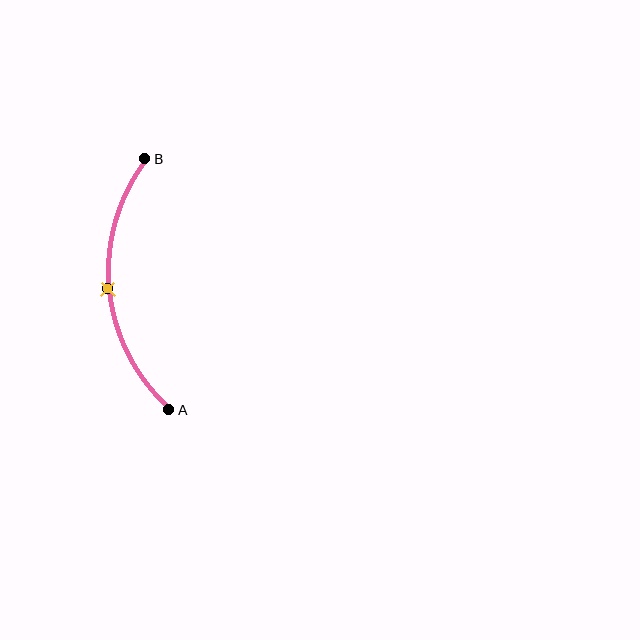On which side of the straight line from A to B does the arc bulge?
The arc bulges to the left of the straight line connecting A and B.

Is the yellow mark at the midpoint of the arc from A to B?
Yes. The yellow mark lies on the arc at equal arc-length from both A and B — it is the arc midpoint.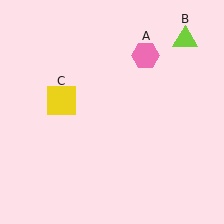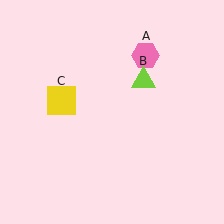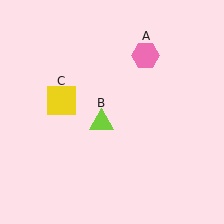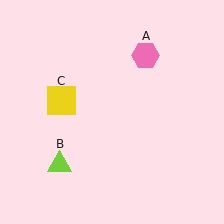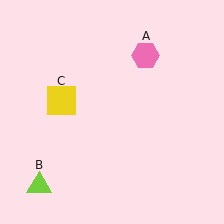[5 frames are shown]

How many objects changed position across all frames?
1 object changed position: lime triangle (object B).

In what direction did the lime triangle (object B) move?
The lime triangle (object B) moved down and to the left.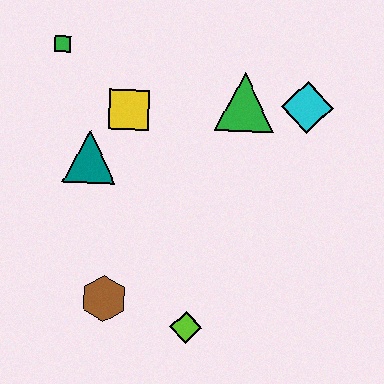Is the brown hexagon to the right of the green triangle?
No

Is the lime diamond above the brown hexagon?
No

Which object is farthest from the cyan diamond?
The brown hexagon is farthest from the cyan diamond.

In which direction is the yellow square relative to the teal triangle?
The yellow square is above the teal triangle.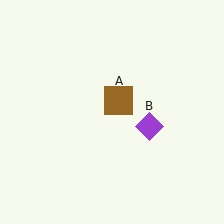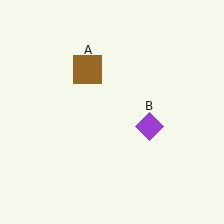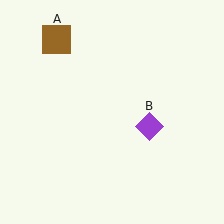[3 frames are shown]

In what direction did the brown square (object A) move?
The brown square (object A) moved up and to the left.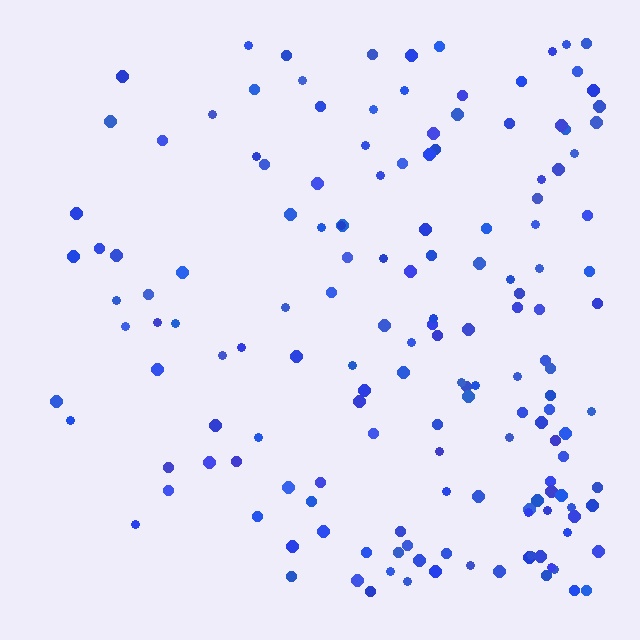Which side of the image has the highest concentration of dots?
The right.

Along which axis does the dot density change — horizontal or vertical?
Horizontal.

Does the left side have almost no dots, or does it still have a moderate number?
Still a moderate number, just noticeably fewer than the right.